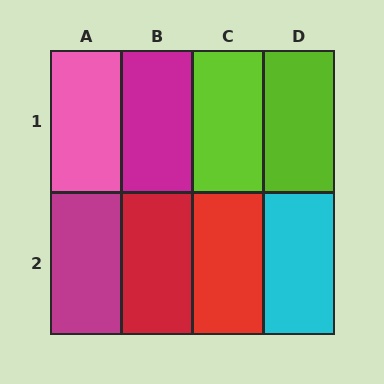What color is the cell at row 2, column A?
Magenta.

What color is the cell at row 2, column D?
Cyan.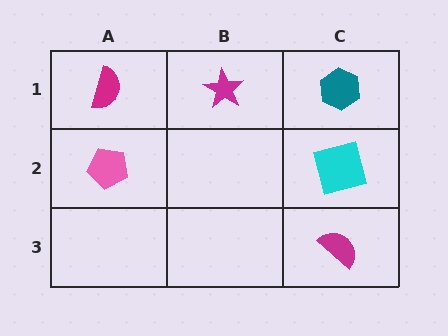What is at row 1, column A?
A magenta semicircle.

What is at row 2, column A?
A pink pentagon.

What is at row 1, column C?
A teal hexagon.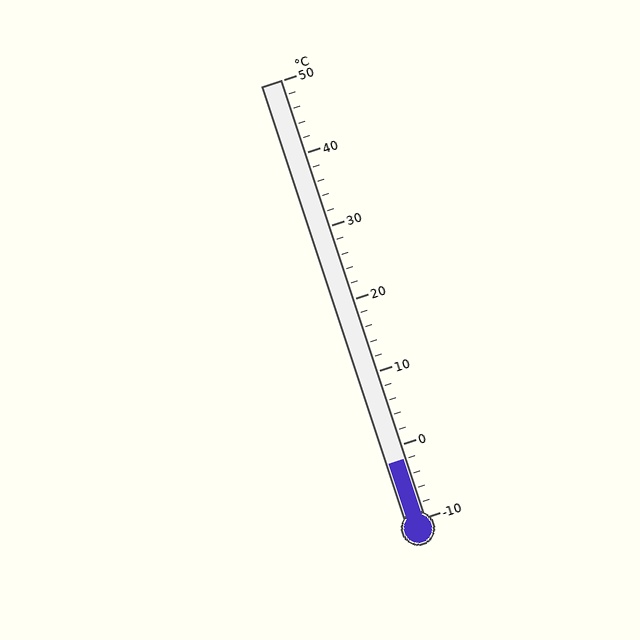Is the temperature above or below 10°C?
The temperature is below 10°C.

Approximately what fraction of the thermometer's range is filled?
The thermometer is filled to approximately 15% of its range.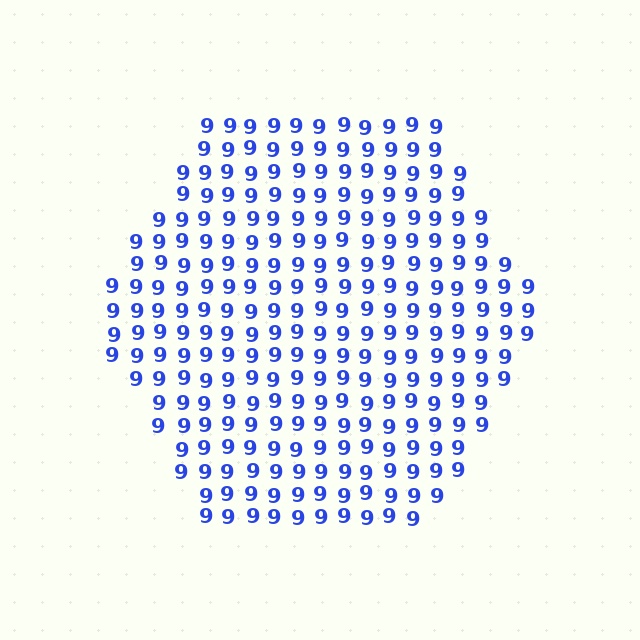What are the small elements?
The small elements are digit 9's.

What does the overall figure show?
The overall figure shows a hexagon.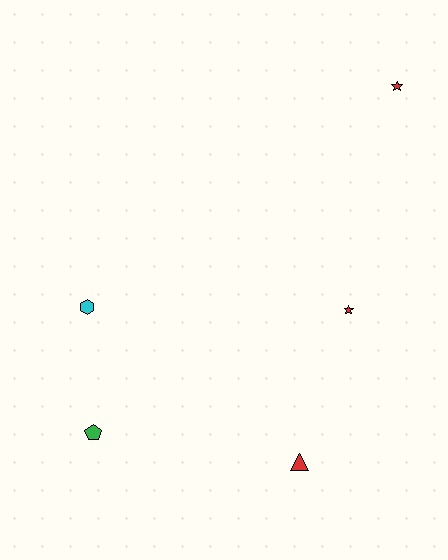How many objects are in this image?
There are 5 objects.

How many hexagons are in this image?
There is 1 hexagon.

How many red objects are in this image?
There are 3 red objects.